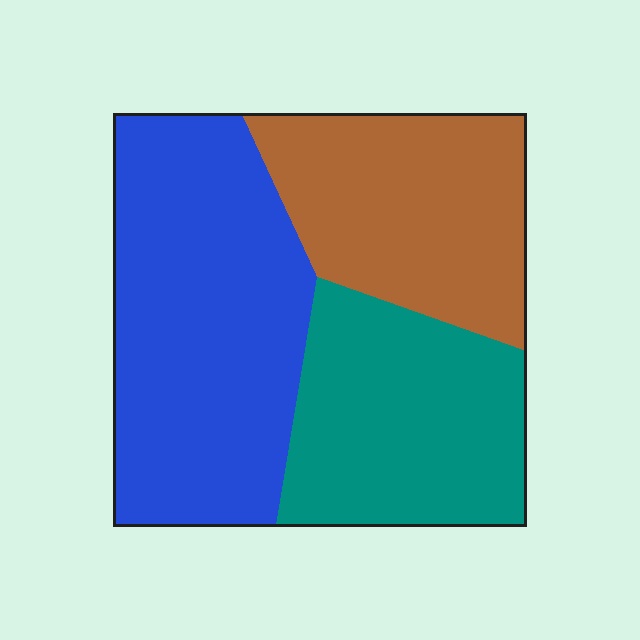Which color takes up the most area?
Blue, at roughly 45%.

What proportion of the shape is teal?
Teal covers roughly 30% of the shape.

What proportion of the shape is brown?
Brown takes up about one quarter (1/4) of the shape.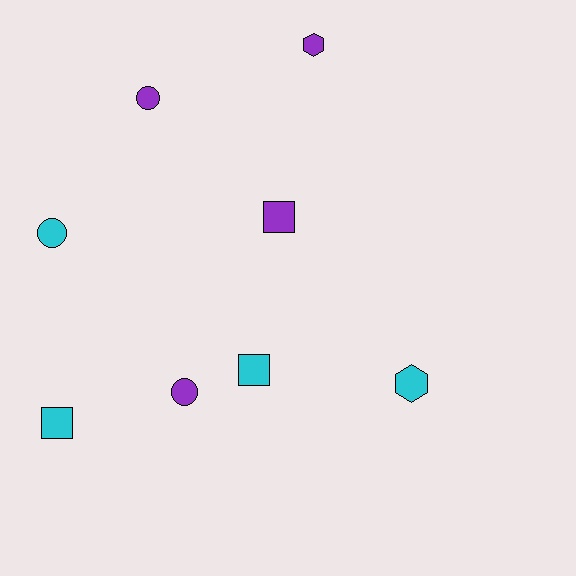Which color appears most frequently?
Purple, with 4 objects.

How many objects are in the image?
There are 8 objects.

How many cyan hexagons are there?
There is 1 cyan hexagon.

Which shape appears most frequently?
Square, with 3 objects.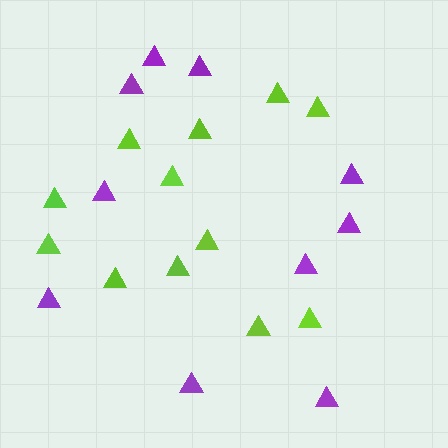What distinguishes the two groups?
There are 2 groups: one group of purple triangles (10) and one group of lime triangles (12).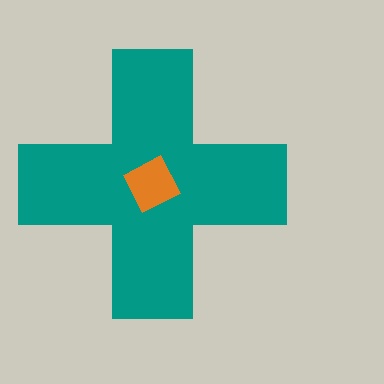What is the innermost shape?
The orange square.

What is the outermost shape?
The teal cross.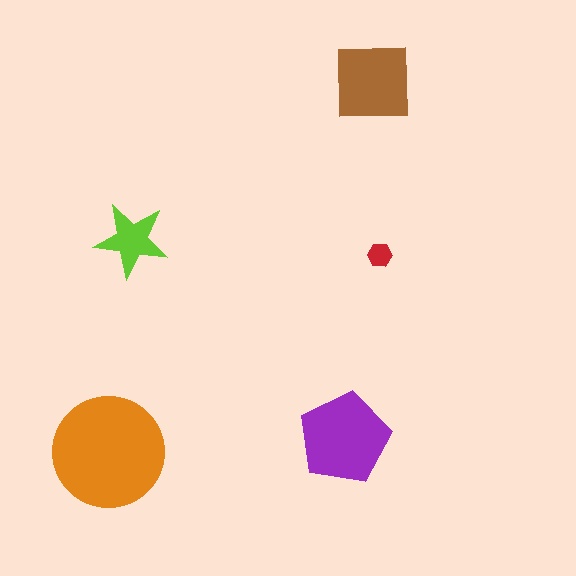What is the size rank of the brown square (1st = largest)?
3rd.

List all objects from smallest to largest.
The red hexagon, the lime star, the brown square, the purple pentagon, the orange circle.